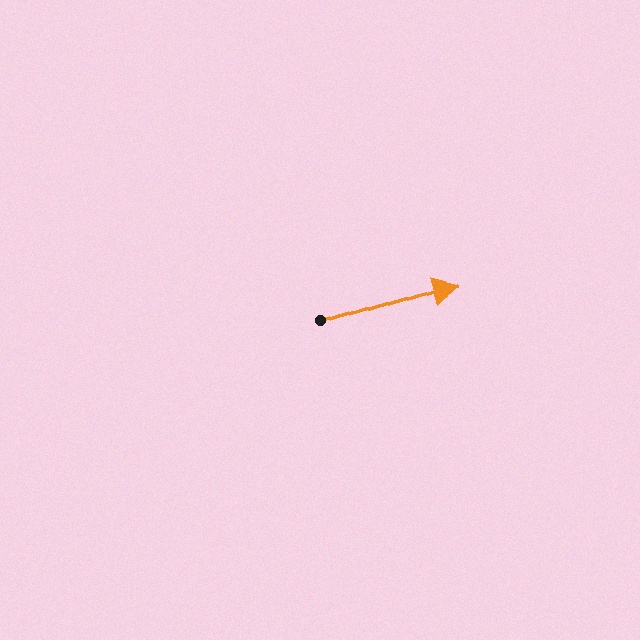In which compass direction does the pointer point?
East.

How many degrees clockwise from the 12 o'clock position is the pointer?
Approximately 73 degrees.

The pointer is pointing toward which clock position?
Roughly 2 o'clock.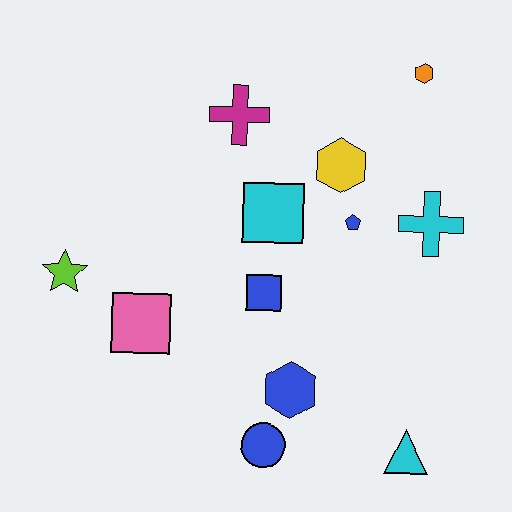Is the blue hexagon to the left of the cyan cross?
Yes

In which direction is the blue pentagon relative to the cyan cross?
The blue pentagon is to the left of the cyan cross.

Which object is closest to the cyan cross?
The blue pentagon is closest to the cyan cross.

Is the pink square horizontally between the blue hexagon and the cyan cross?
No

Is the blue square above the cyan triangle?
Yes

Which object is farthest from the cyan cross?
The lime star is farthest from the cyan cross.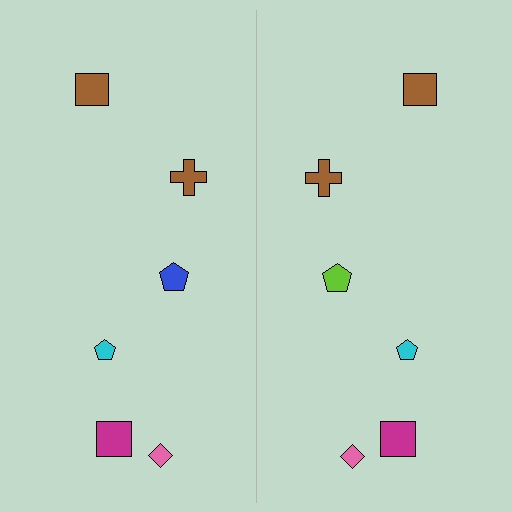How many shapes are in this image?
There are 12 shapes in this image.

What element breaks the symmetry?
The lime pentagon on the right side breaks the symmetry — its mirror counterpart is blue.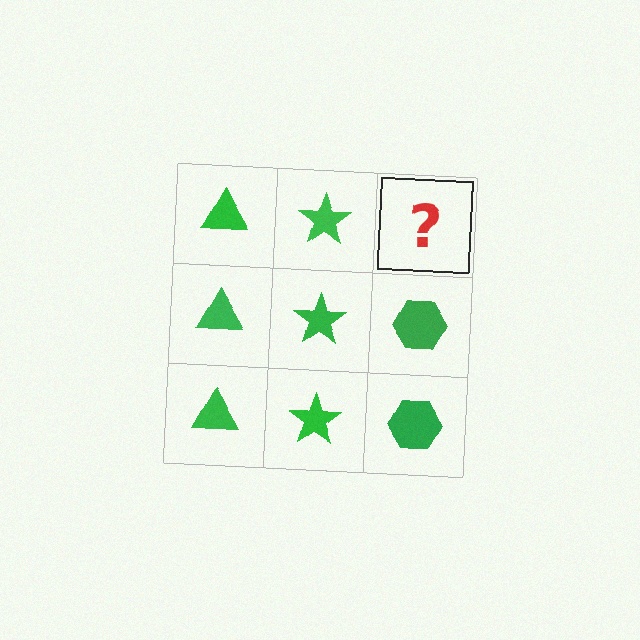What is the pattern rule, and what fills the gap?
The rule is that each column has a consistent shape. The gap should be filled with a green hexagon.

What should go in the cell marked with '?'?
The missing cell should contain a green hexagon.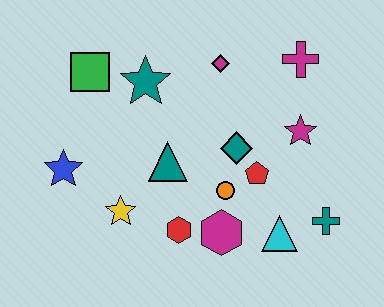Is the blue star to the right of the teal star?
No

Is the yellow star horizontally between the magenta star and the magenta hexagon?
No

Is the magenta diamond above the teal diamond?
Yes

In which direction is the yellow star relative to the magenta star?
The yellow star is to the left of the magenta star.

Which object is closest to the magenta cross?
The magenta star is closest to the magenta cross.